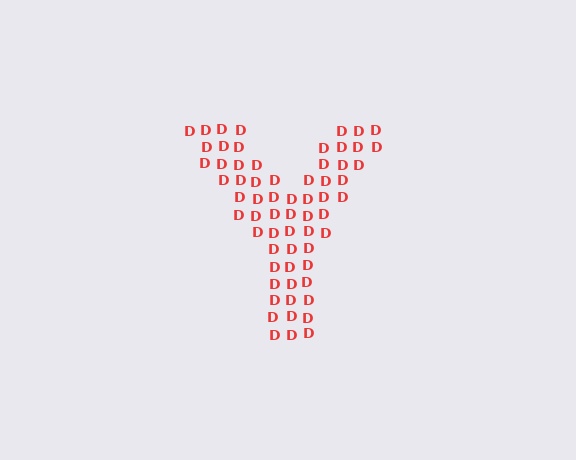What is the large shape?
The large shape is the letter Y.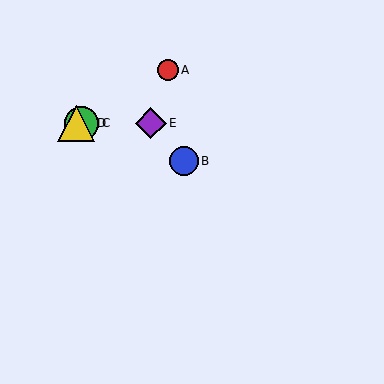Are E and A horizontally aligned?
No, E is at y≈123 and A is at y≈70.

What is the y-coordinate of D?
Object D is at y≈123.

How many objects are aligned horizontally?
3 objects (C, D, E) are aligned horizontally.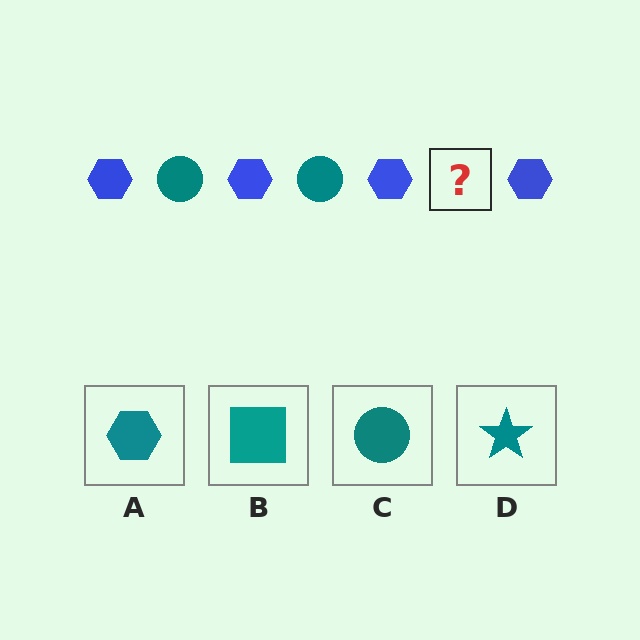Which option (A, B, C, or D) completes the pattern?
C.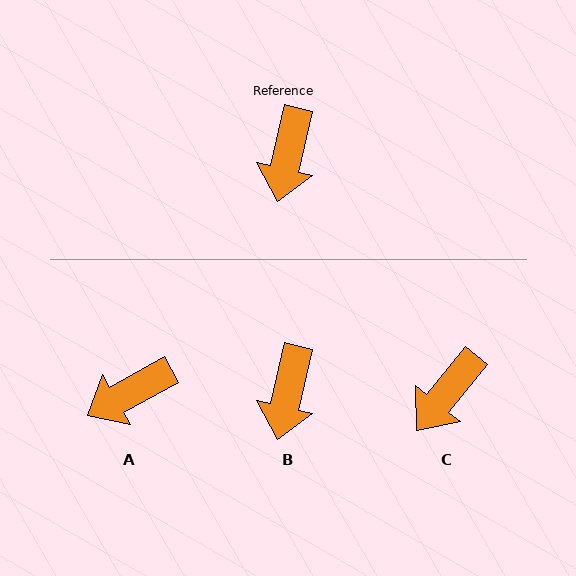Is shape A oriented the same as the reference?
No, it is off by about 48 degrees.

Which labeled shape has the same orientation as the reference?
B.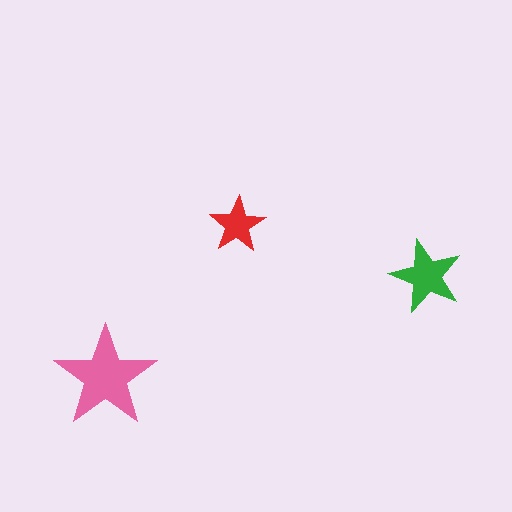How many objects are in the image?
There are 3 objects in the image.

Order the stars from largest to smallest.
the pink one, the green one, the red one.